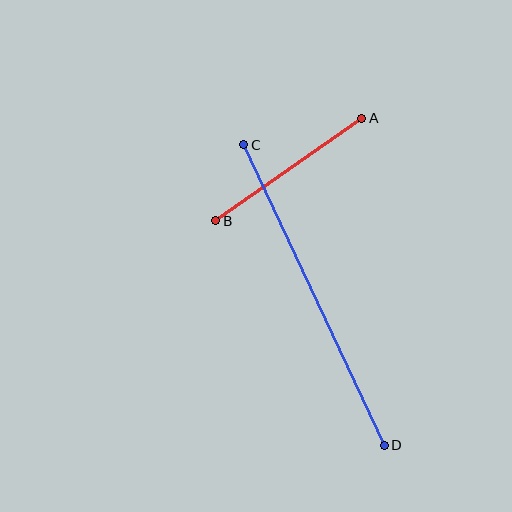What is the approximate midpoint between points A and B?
The midpoint is at approximately (289, 169) pixels.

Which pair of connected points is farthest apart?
Points C and D are farthest apart.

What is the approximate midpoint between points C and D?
The midpoint is at approximately (314, 295) pixels.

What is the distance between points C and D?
The distance is approximately 332 pixels.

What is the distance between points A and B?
The distance is approximately 179 pixels.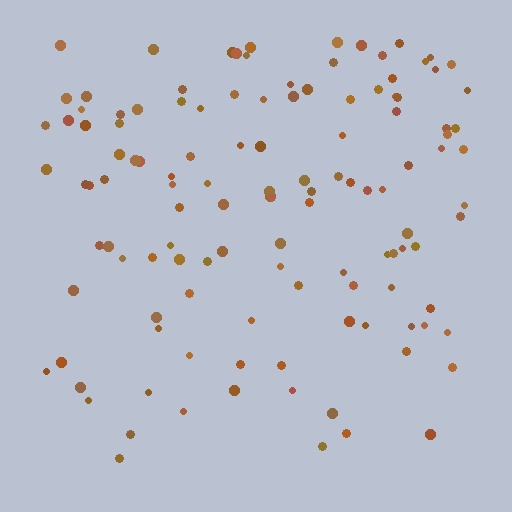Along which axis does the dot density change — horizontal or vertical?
Vertical.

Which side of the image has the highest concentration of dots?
The top.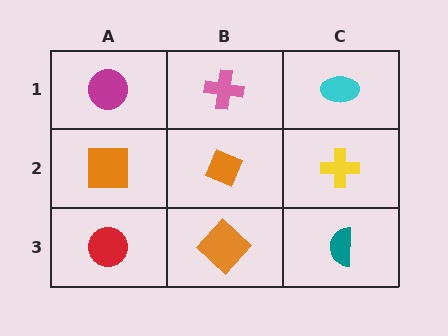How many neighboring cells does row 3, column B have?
3.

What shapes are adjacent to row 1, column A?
An orange square (row 2, column A), a pink cross (row 1, column B).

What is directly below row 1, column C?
A yellow cross.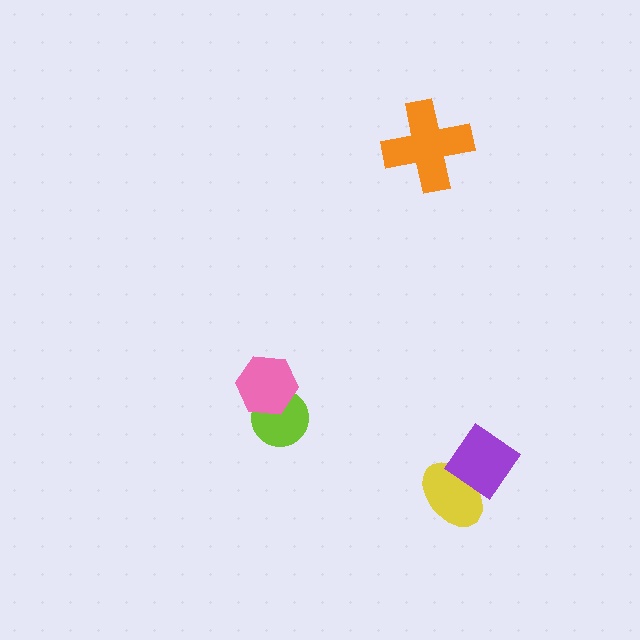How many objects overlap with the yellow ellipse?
1 object overlaps with the yellow ellipse.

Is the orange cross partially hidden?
No, no other shape covers it.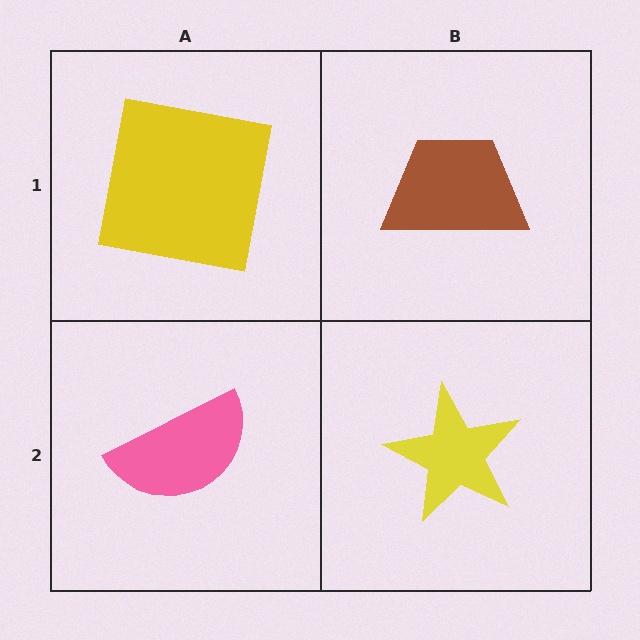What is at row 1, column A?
A yellow square.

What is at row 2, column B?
A yellow star.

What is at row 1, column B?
A brown trapezoid.